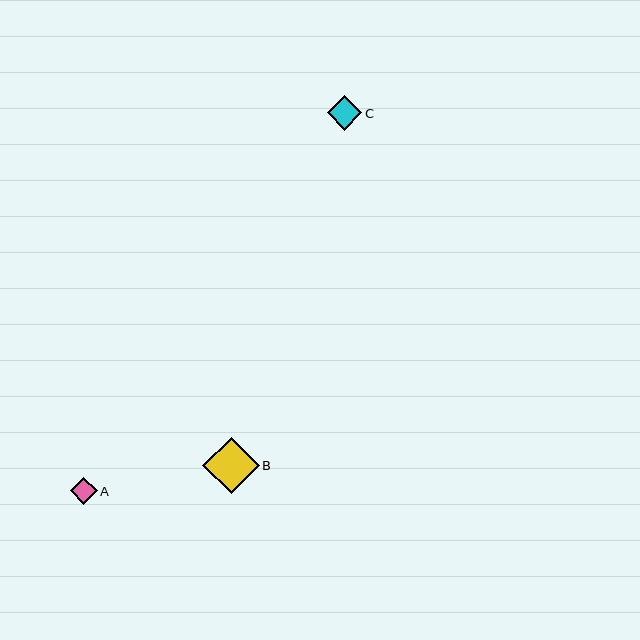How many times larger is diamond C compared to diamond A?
Diamond C is approximately 1.3 times the size of diamond A.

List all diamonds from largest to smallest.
From largest to smallest: B, C, A.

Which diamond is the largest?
Diamond B is the largest with a size of approximately 57 pixels.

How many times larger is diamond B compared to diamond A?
Diamond B is approximately 2.1 times the size of diamond A.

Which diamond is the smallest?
Diamond A is the smallest with a size of approximately 27 pixels.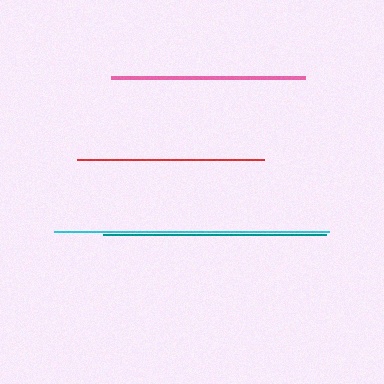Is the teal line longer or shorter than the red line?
The teal line is longer than the red line.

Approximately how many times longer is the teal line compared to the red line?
The teal line is approximately 1.2 times the length of the red line.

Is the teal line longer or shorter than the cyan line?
The cyan line is longer than the teal line.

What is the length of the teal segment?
The teal segment is approximately 223 pixels long.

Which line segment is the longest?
The cyan line is the longest at approximately 274 pixels.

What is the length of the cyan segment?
The cyan segment is approximately 274 pixels long.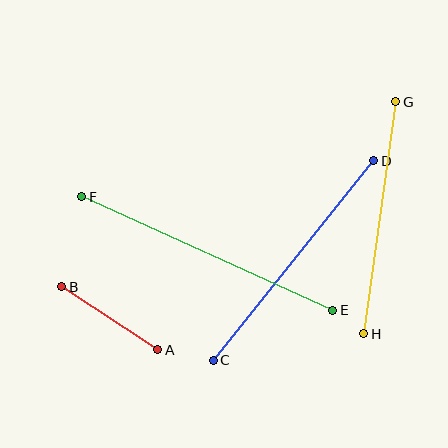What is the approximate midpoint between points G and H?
The midpoint is at approximately (380, 218) pixels.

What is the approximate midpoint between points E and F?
The midpoint is at approximately (207, 253) pixels.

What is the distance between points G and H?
The distance is approximately 234 pixels.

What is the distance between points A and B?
The distance is approximately 115 pixels.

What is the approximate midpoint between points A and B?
The midpoint is at approximately (110, 318) pixels.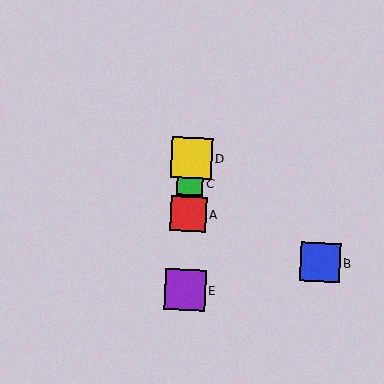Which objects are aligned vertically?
Objects A, C, D, E are aligned vertically.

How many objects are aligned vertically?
4 objects (A, C, D, E) are aligned vertically.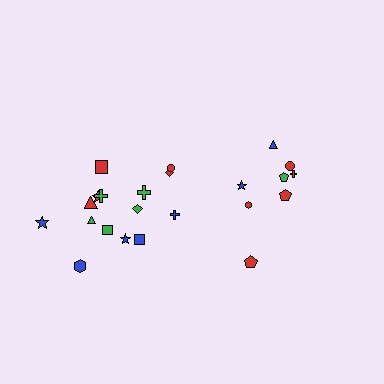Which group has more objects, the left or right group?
The left group.